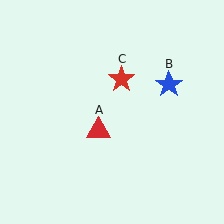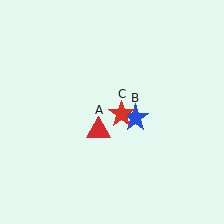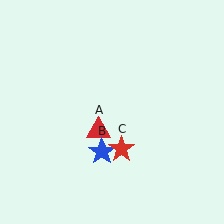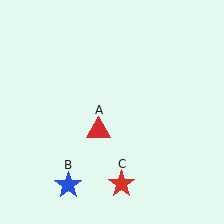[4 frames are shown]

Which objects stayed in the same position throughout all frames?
Red triangle (object A) remained stationary.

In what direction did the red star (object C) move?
The red star (object C) moved down.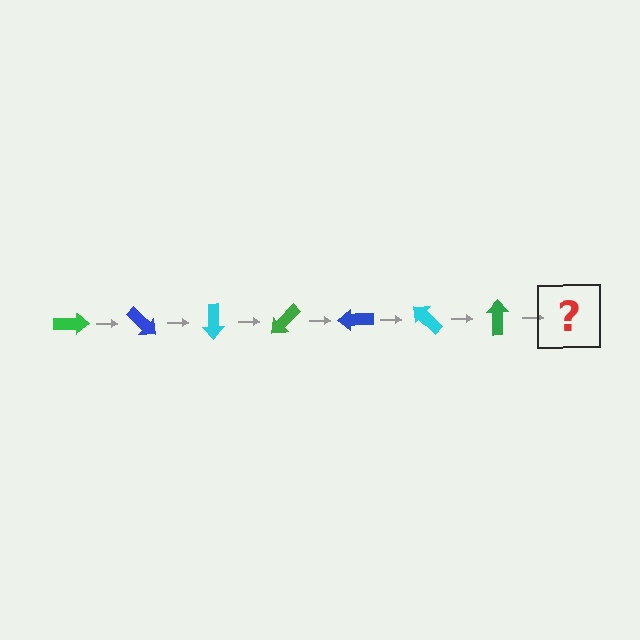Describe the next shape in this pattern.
It should be a blue arrow, rotated 315 degrees from the start.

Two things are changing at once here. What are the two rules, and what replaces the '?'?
The two rules are that it rotates 45 degrees each step and the color cycles through green, blue, and cyan. The '?' should be a blue arrow, rotated 315 degrees from the start.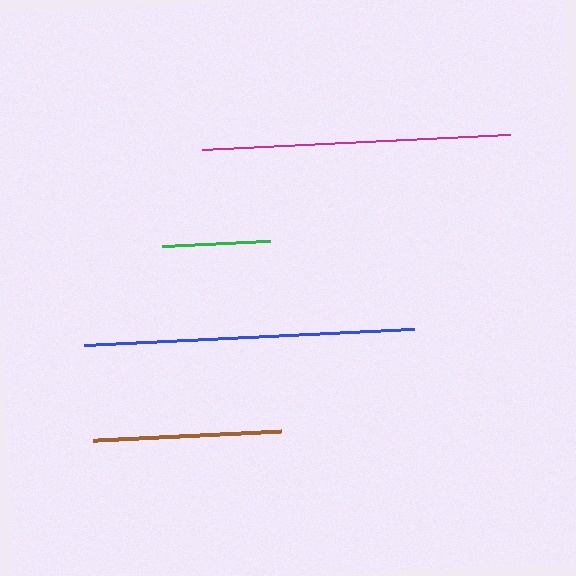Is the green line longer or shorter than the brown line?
The brown line is longer than the green line.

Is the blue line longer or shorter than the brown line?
The blue line is longer than the brown line.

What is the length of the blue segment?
The blue segment is approximately 332 pixels long.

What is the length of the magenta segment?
The magenta segment is approximately 308 pixels long.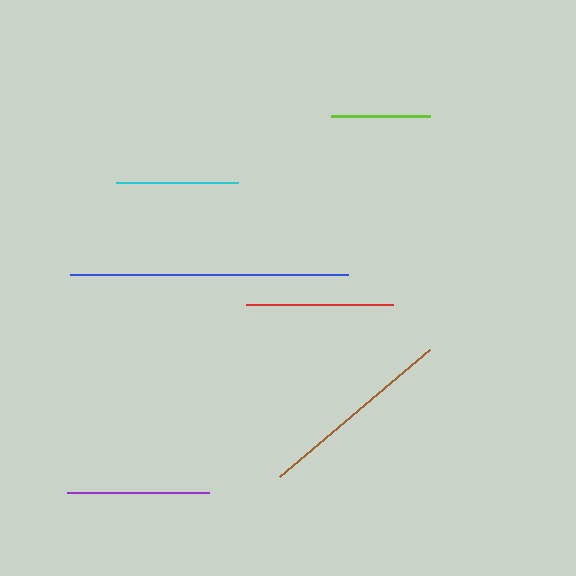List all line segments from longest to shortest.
From longest to shortest: blue, brown, red, purple, cyan, lime.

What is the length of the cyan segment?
The cyan segment is approximately 122 pixels long.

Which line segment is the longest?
The blue line is the longest at approximately 278 pixels.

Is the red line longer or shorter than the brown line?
The brown line is longer than the red line.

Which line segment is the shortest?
The lime line is the shortest at approximately 99 pixels.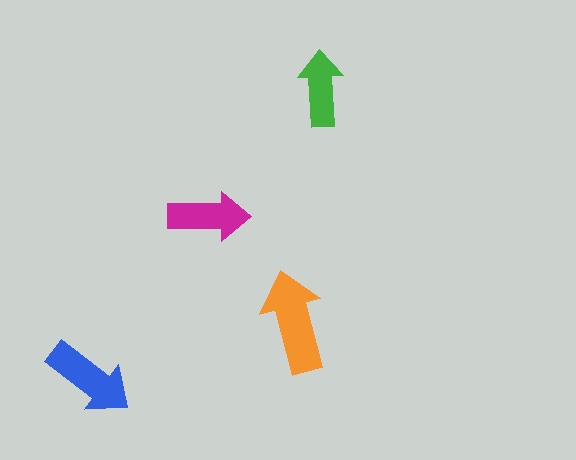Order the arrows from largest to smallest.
the orange one, the blue one, the magenta one, the green one.